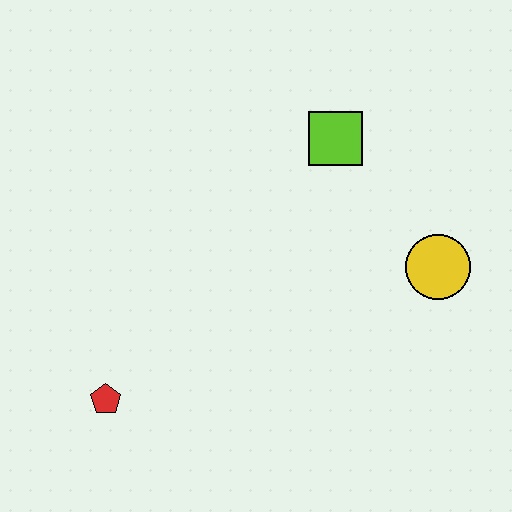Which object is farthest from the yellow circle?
The red pentagon is farthest from the yellow circle.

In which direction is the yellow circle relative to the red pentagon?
The yellow circle is to the right of the red pentagon.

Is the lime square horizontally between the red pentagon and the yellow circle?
Yes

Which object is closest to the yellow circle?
The lime square is closest to the yellow circle.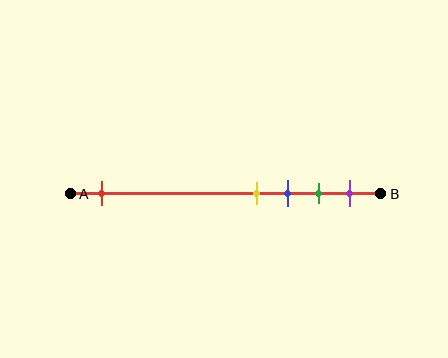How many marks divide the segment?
There are 5 marks dividing the segment.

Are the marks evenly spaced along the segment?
No, the marks are not evenly spaced.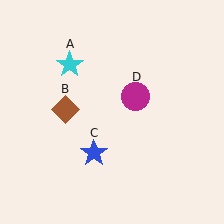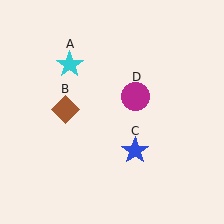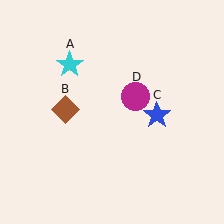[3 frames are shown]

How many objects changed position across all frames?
1 object changed position: blue star (object C).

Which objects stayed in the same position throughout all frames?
Cyan star (object A) and brown diamond (object B) and magenta circle (object D) remained stationary.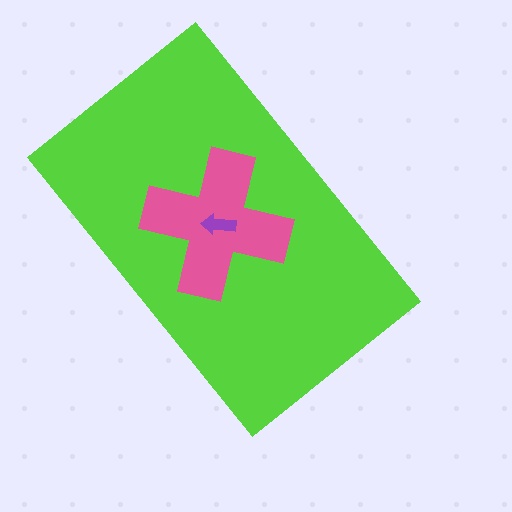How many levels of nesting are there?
3.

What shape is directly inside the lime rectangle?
The pink cross.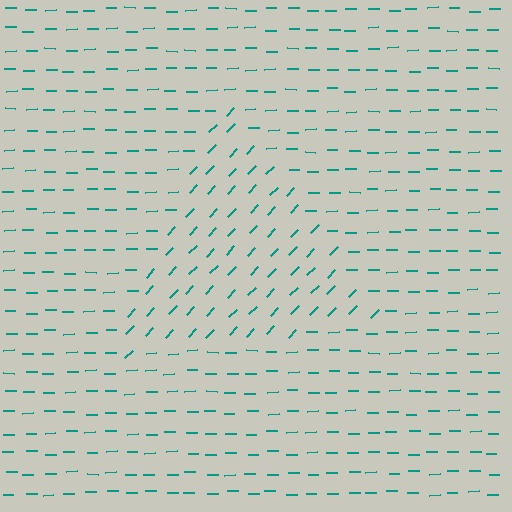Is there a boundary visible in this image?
Yes, there is a texture boundary formed by a change in line orientation.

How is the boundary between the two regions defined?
The boundary is defined purely by a change in line orientation (approximately 45 degrees difference). All lines are the same color and thickness.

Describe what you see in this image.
The image is filled with small teal line segments. A triangle region in the image has lines oriented differently from the surrounding lines, creating a visible texture boundary.